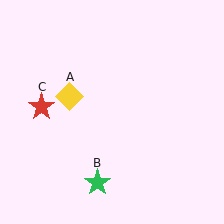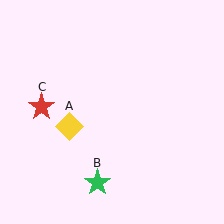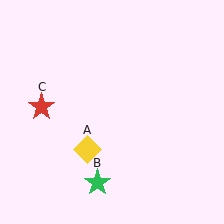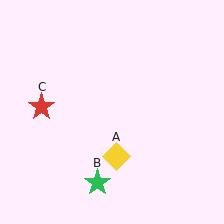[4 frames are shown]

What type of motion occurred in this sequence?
The yellow diamond (object A) rotated counterclockwise around the center of the scene.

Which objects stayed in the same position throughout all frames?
Green star (object B) and red star (object C) remained stationary.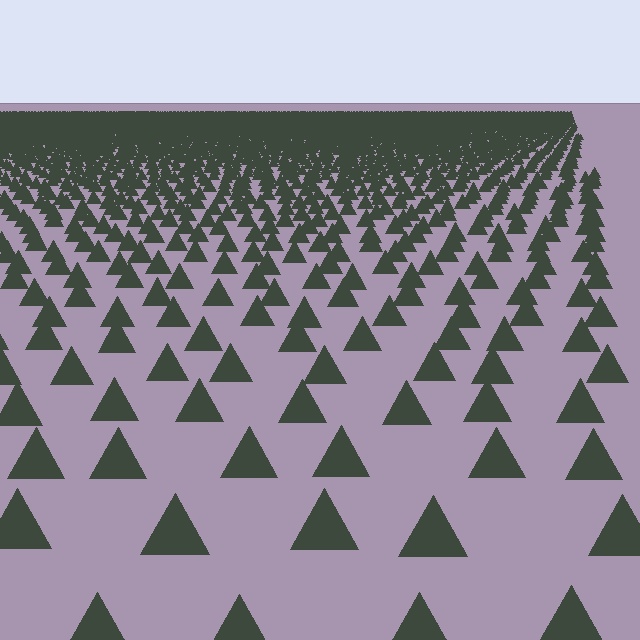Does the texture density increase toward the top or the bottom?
Density increases toward the top.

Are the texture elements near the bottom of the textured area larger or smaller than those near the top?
Larger. Near the bottom, elements are closer to the viewer and appear at a bigger on-screen size.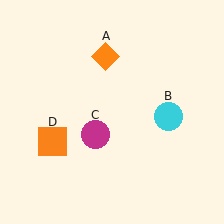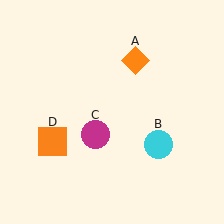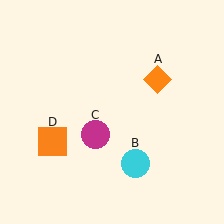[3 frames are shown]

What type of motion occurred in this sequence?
The orange diamond (object A), cyan circle (object B) rotated clockwise around the center of the scene.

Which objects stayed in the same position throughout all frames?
Magenta circle (object C) and orange square (object D) remained stationary.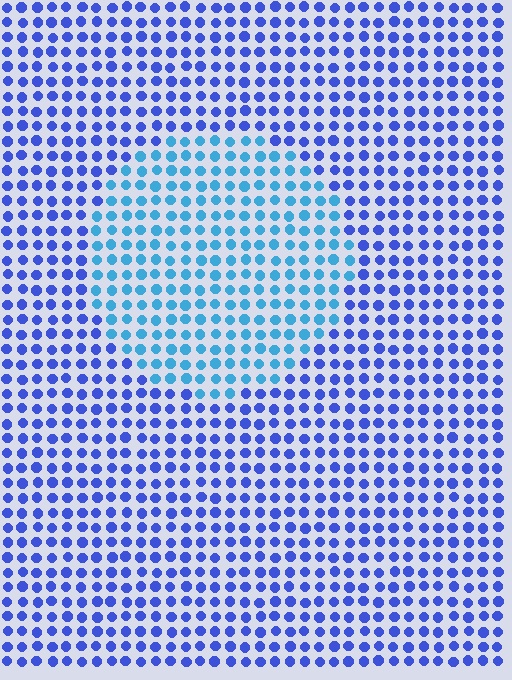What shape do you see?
I see a circle.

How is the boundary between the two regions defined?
The boundary is defined purely by a slight shift in hue (about 34 degrees). Spacing, size, and orientation are identical on both sides.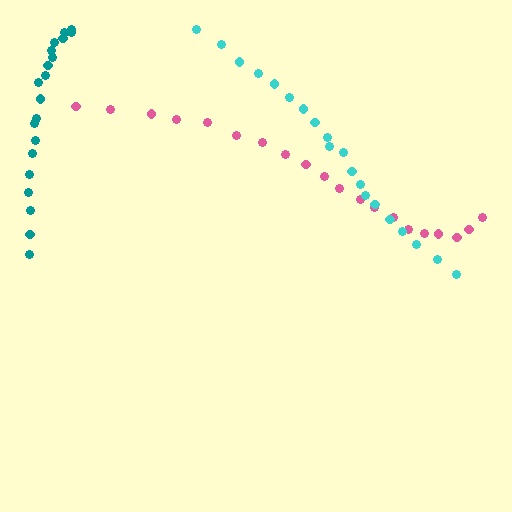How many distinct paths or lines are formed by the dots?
There are 3 distinct paths.